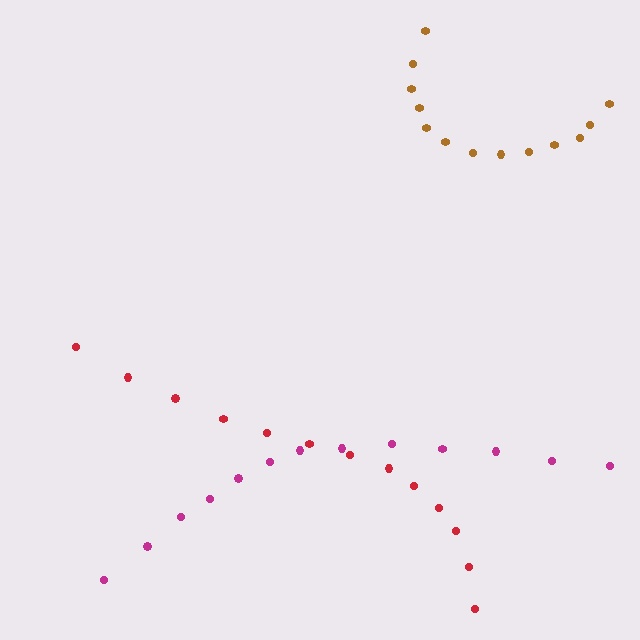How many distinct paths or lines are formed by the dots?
There are 3 distinct paths.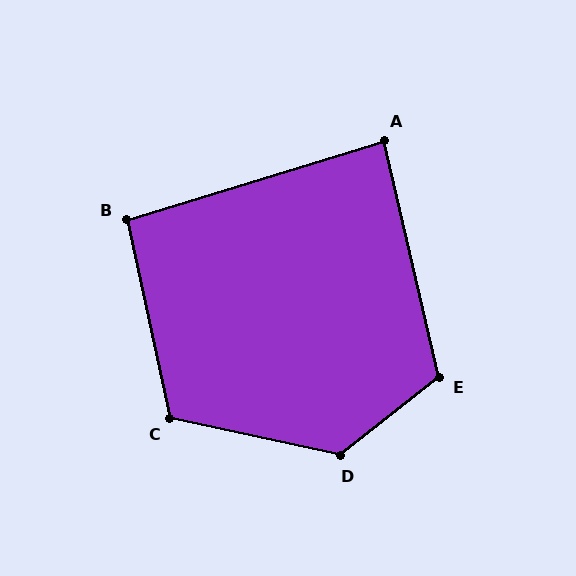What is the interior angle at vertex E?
Approximately 115 degrees (obtuse).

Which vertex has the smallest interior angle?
A, at approximately 86 degrees.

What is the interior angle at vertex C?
Approximately 115 degrees (obtuse).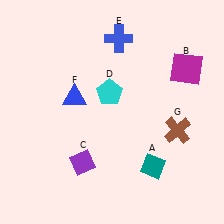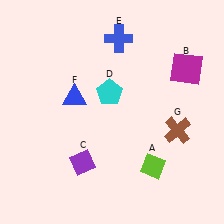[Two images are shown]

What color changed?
The diamond (A) changed from teal in Image 1 to lime in Image 2.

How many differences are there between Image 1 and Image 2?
There is 1 difference between the two images.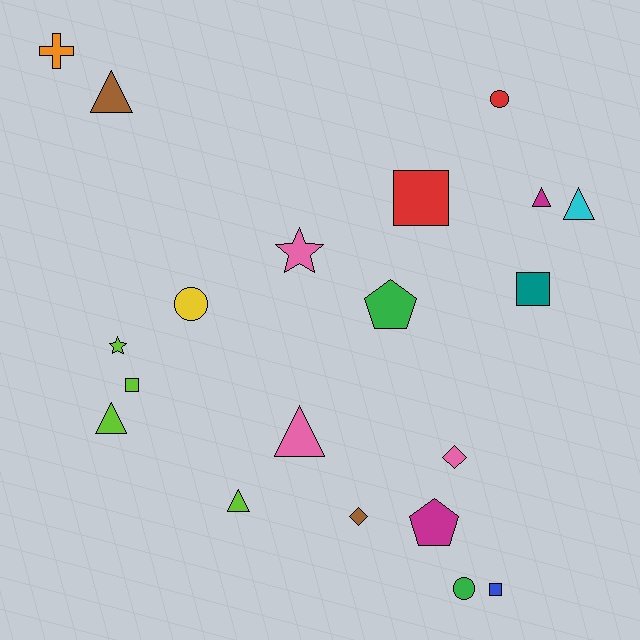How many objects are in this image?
There are 20 objects.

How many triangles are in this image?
There are 6 triangles.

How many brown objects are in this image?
There are 2 brown objects.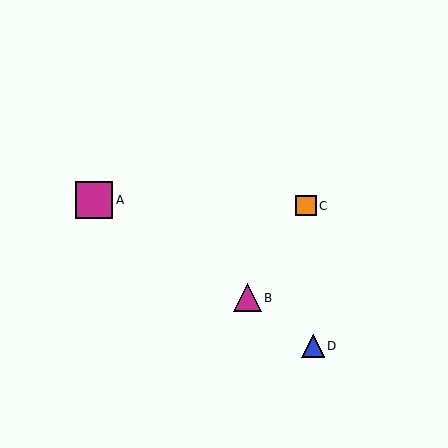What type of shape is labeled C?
Shape C is an orange square.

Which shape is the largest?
The magenta square (labeled A) is the largest.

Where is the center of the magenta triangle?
The center of the magenta triangle is at (247, 298).